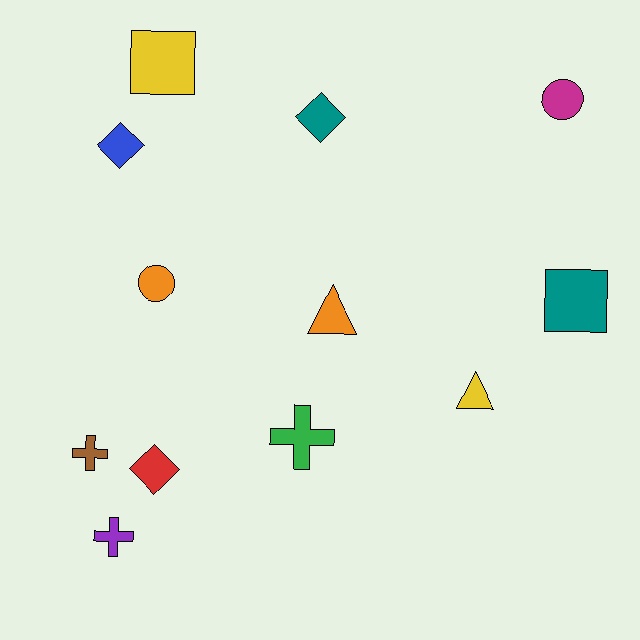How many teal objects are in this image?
There are 2 teal objects.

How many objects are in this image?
There are 12 objects.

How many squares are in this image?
There are 2 squares.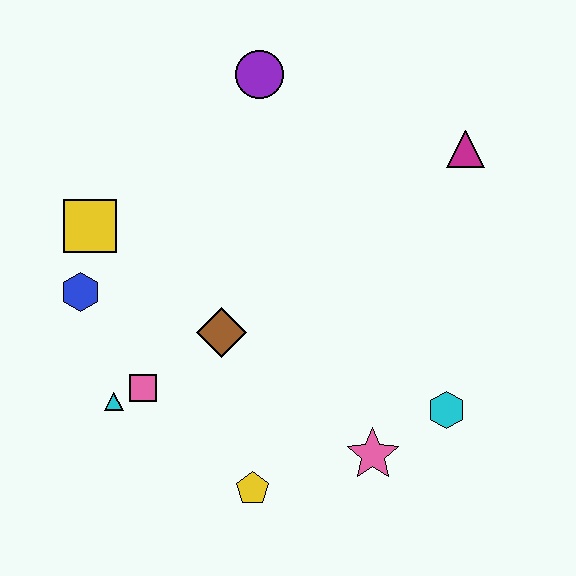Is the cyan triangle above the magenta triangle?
No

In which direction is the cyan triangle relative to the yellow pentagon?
The cyan triangle is to the left of the yellow pentagon.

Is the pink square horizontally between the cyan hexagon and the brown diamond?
No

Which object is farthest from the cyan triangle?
The magenta triangle is farthest from the cyan triangle.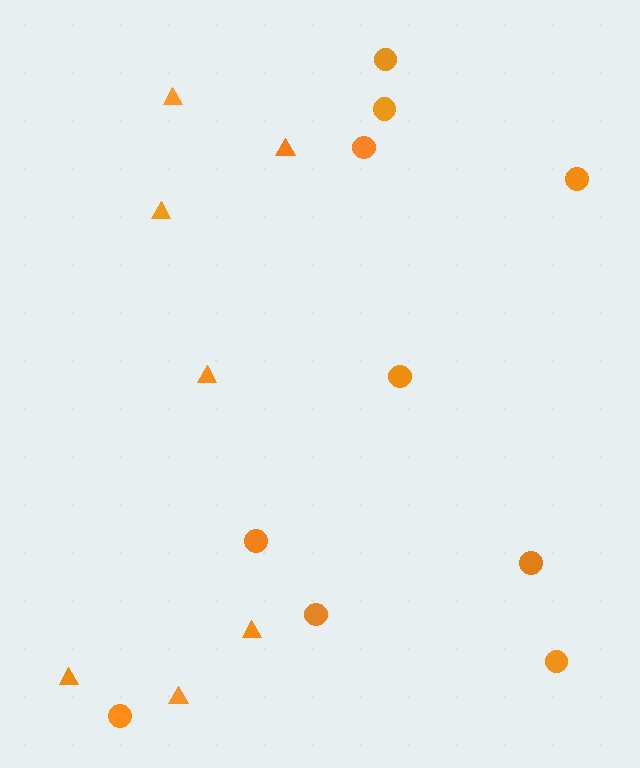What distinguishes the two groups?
There are 2 groups: one group of triangles (7) and one group of circles (10).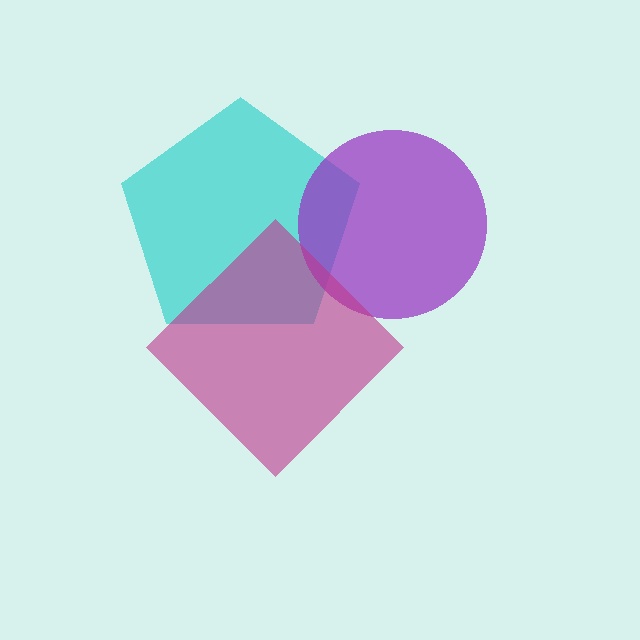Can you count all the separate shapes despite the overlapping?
Yes, there are 3 separate shapes.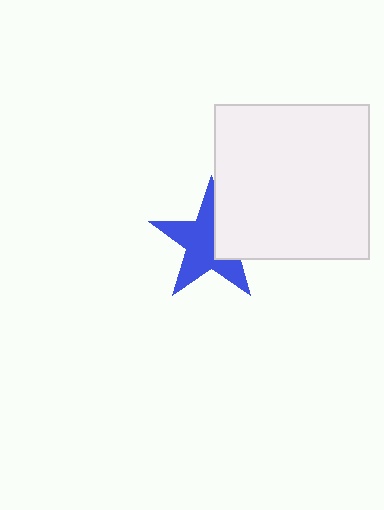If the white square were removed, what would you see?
You would see the complete blue star.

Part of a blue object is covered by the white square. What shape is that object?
It is a star.